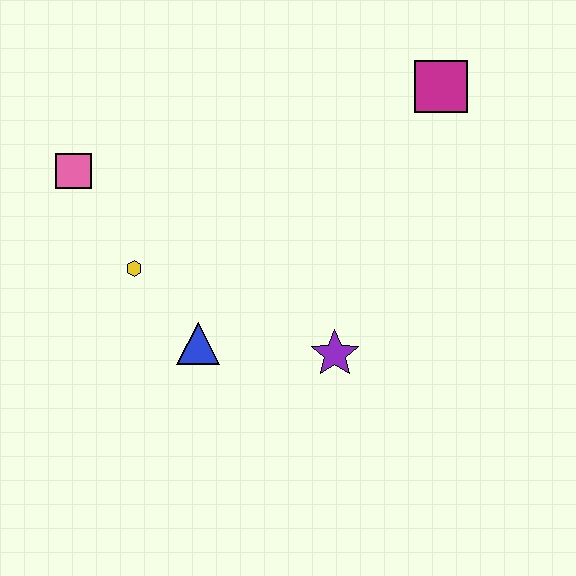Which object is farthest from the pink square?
The magenta square is farthest from the pink square.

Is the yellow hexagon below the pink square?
Yes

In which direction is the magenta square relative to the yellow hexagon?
The magenta square is to the right of the yellow hexagon.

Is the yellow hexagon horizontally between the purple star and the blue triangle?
No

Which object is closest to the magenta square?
The purple star is closest to the magenta square.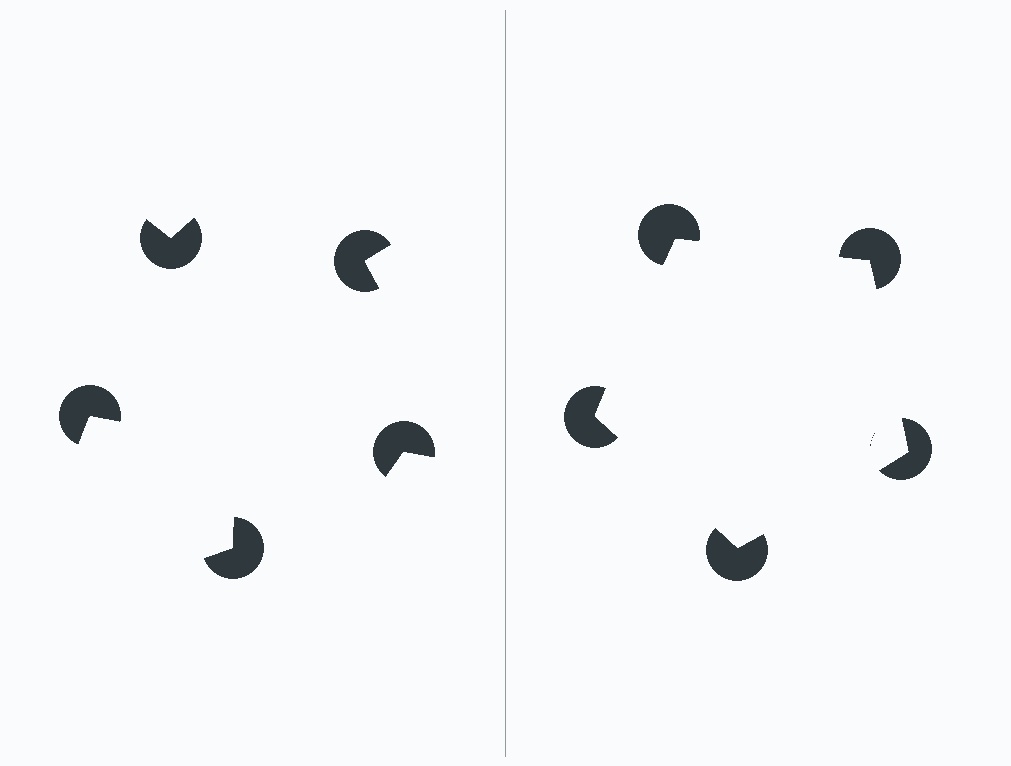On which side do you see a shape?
An illusory pentagon appears on the right side. On the left side the wedge cuts are rotated, so no coherent shape forms.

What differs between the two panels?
The pac-man discs are positioned identically on both sides; only the wedge orientations differ. On the right they align to a pentagon; on the left they are misaligned.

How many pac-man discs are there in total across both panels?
10 — 5 on each side.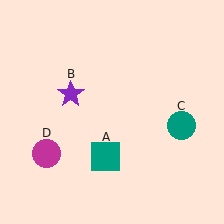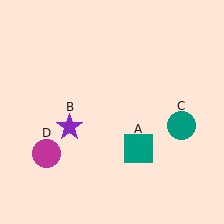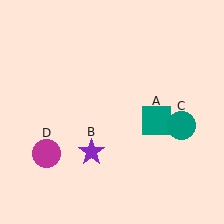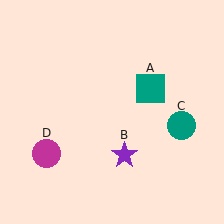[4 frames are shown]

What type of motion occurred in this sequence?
The teal square (object A), purple star (object B) rotated counterclockwise around the center of the scene.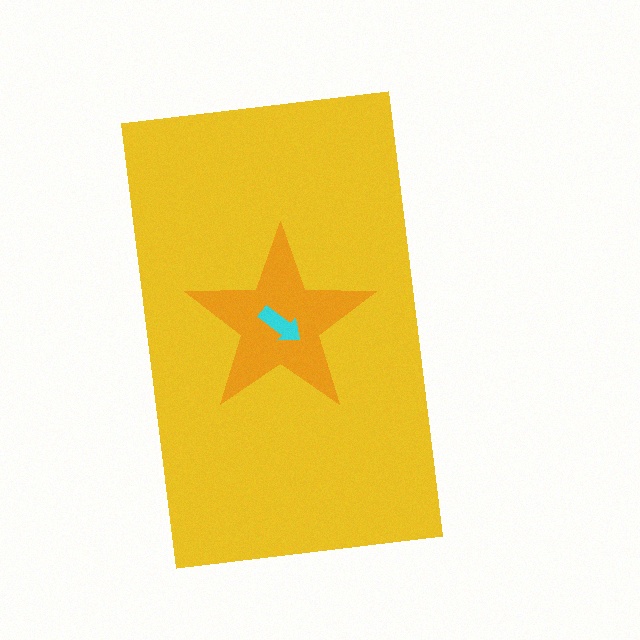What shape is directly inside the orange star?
The cyan arrow.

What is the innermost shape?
The cyan arrow.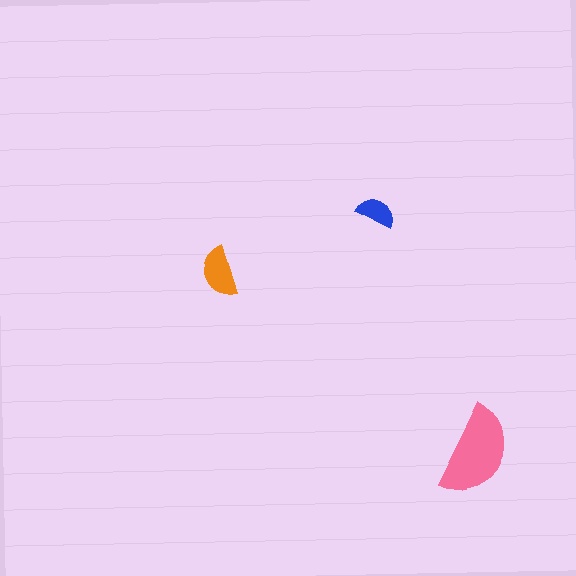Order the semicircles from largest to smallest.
the pink one, the orange one, the blue one.